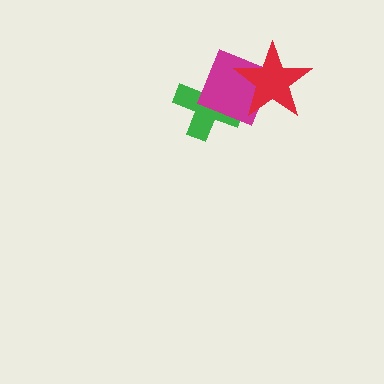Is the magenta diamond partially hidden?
Yes, it is partially covered by another shape.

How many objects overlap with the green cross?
2 objects overlap with the green cross.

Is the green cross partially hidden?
Yes, it is partially covered by another shape.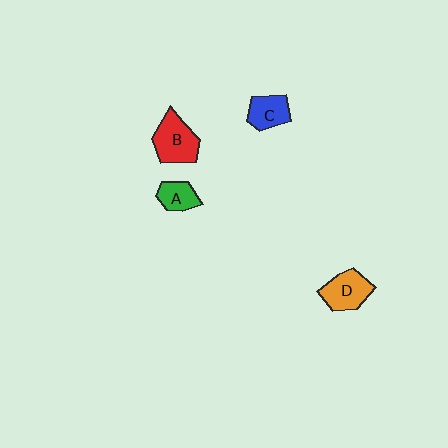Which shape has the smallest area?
Shape A (green).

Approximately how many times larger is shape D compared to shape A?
Approximately 1.5 times.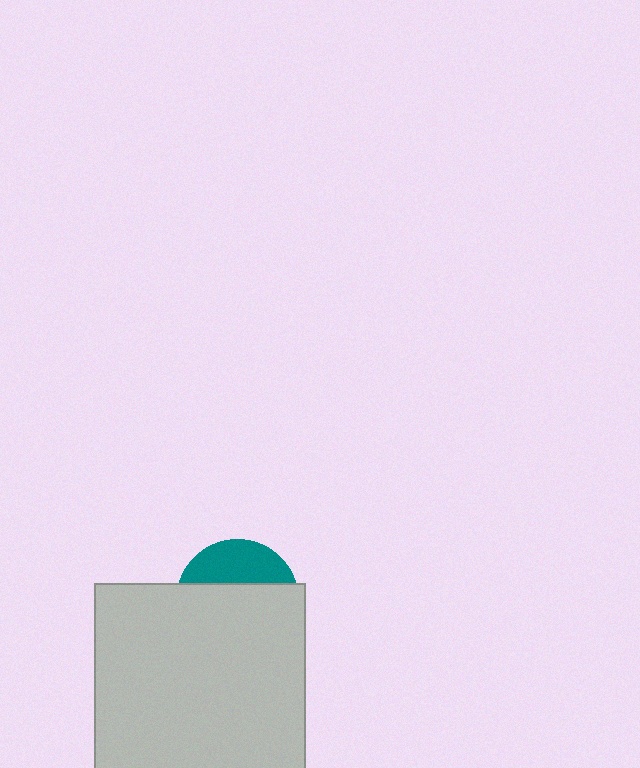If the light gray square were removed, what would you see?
You would see the complete teal circle.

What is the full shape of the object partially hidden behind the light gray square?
The partially hidden object is a teal circle.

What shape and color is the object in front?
The object in front is a light gray square.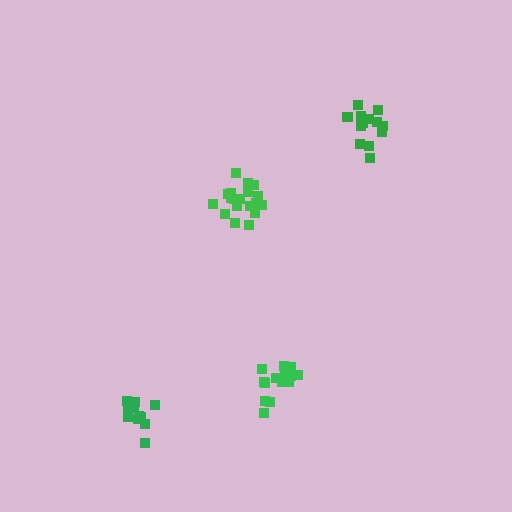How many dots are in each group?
Group 1: 15 dots, Group 2: 19 dots, Group 3: 13 dots, Group 4: 14 dots (61 total).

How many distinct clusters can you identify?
There are 4 distinct clusters.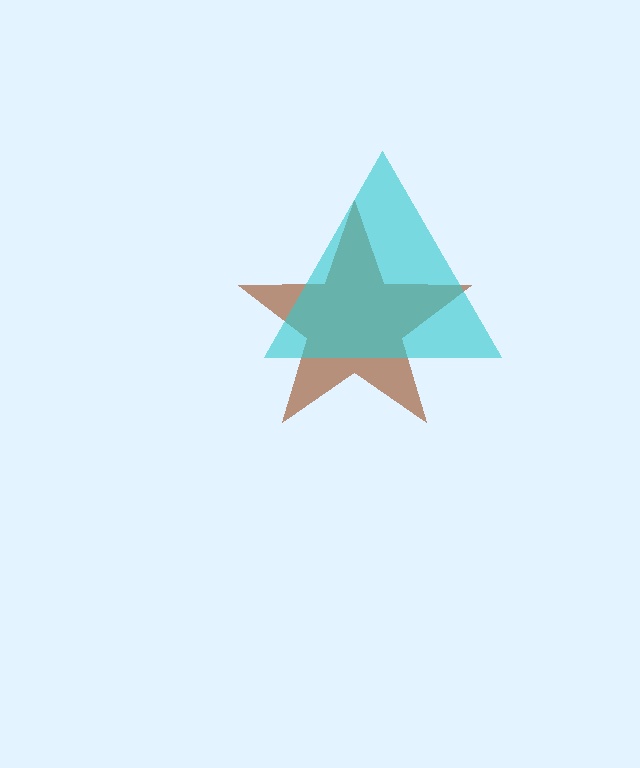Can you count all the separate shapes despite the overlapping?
Yes, there are 2 separate shapes.